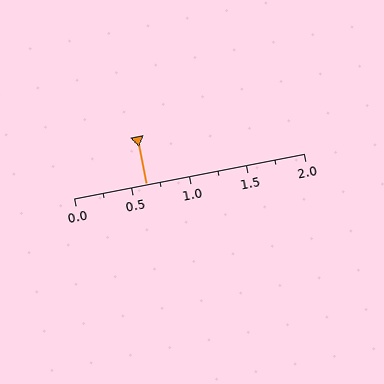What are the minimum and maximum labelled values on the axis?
The axis runs from 0.0 to 2.0.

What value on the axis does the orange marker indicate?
The marker indicates approximately 0.62.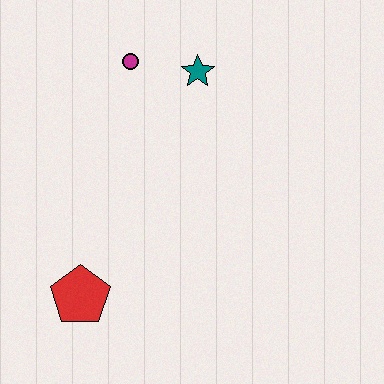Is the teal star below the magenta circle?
Yes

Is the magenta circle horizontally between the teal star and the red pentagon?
Yes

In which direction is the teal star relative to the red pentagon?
The teal star is above the red pentagon.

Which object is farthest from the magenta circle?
The red pentagon is farthest from the magenta circle.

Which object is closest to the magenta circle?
The teal star is closest to the magenta circle.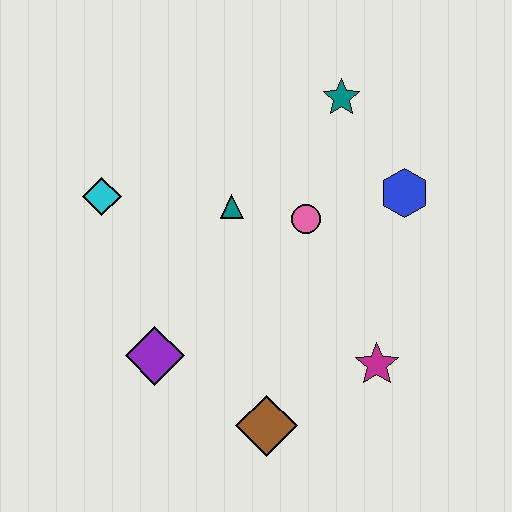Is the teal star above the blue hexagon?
Yes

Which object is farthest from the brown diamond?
The teal star is farthest from the brown diamond.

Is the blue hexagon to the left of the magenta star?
No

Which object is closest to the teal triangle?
The pink circle is closest to the teal triangle.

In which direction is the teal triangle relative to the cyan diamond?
The teal triangle is to the right of the cyan diamond.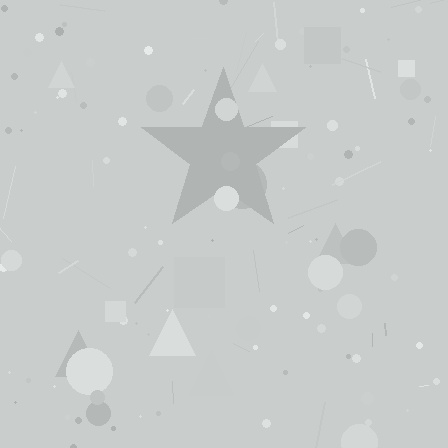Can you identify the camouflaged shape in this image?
The camouflaged shape is a star.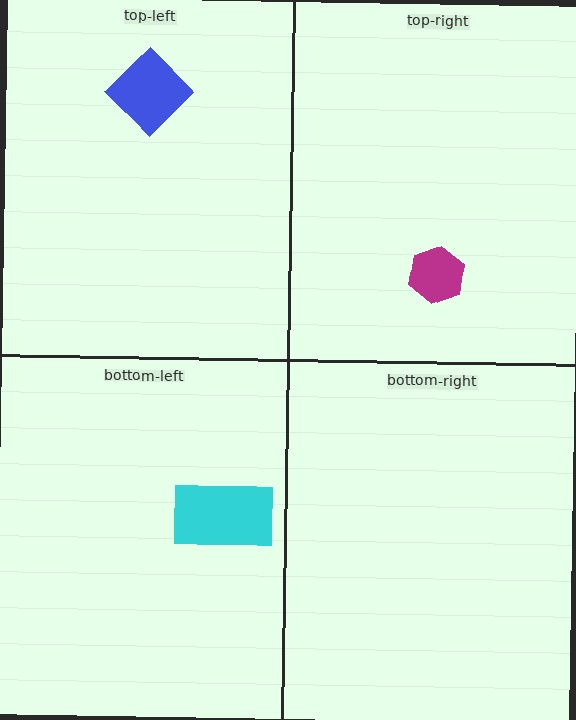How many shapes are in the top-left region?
1.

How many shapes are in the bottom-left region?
1.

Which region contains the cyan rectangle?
The bottom-left region.